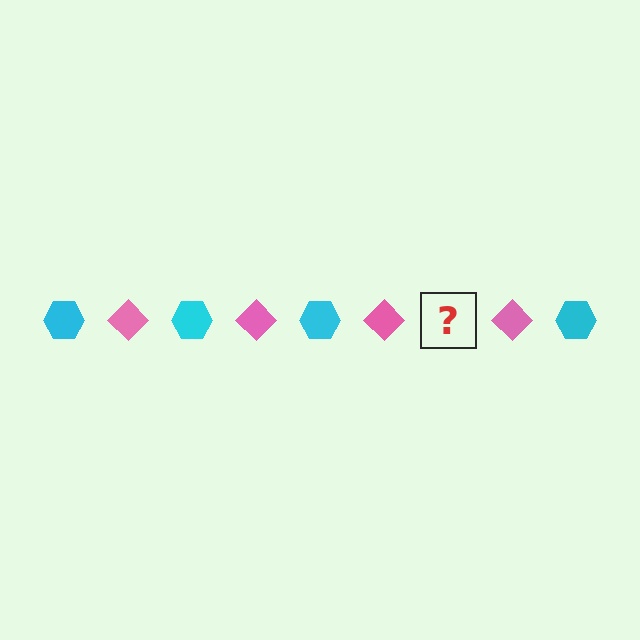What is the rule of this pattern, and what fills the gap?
The rule is that the pattern alternates between cyan hexagon and pink diamond. The gap should be filled with a cyan hexagon.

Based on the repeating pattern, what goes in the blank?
The blank should be a cyan hexagon.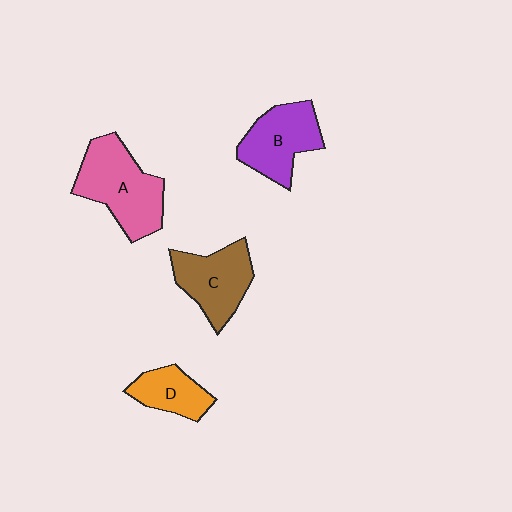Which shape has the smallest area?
Shape D (orange).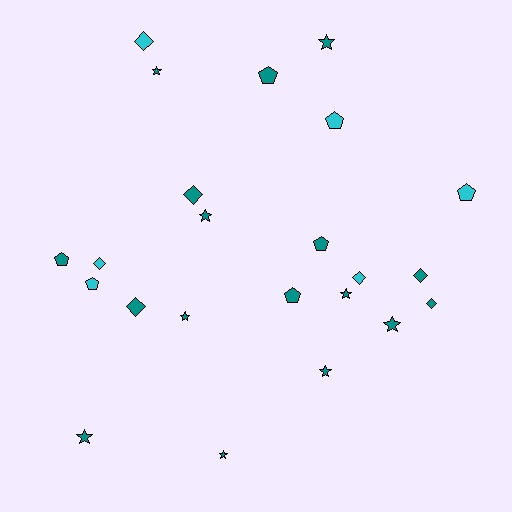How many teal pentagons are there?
There are 4 teal pentagons.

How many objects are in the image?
There are 23 objects.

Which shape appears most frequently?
Star, with 9 objects.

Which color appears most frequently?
Teal, with 17 objects.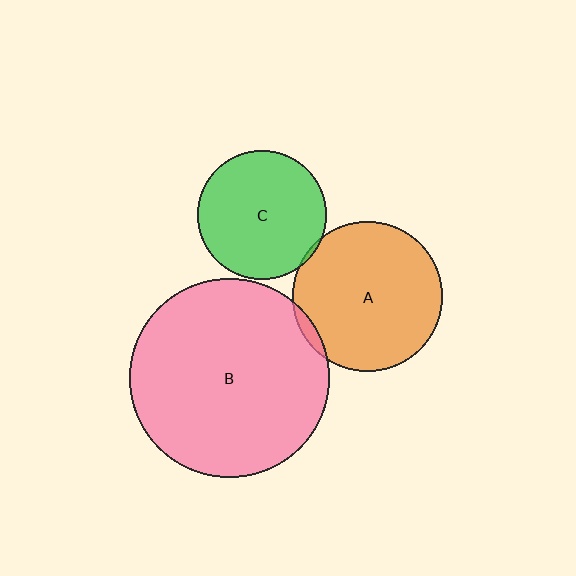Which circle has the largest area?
Circle B (pink).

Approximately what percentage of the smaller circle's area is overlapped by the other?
Approximately 5%.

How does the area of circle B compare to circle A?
Approximately 1.8 times.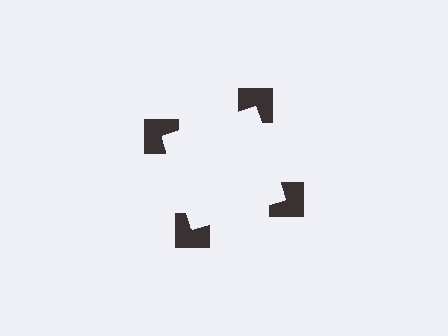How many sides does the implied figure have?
4 sides.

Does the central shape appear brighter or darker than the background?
It typically appears slightly brighter than the background, even though no actual brightness change is drawn.